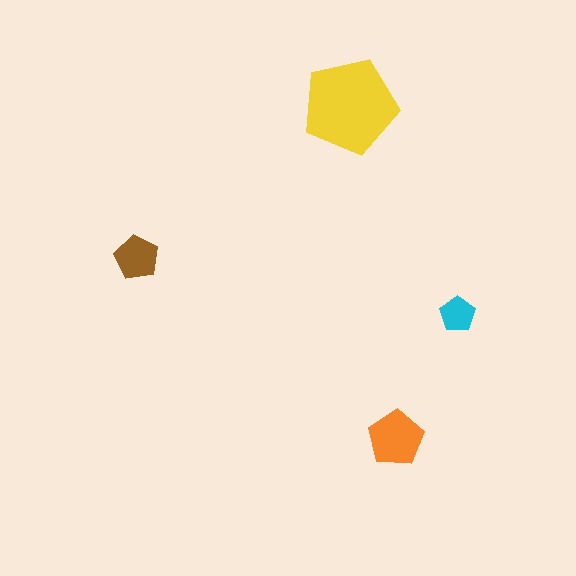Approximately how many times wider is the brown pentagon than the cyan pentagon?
About 1.5 times wider.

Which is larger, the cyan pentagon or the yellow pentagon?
The yellow one.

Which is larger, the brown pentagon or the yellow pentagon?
The yellow one.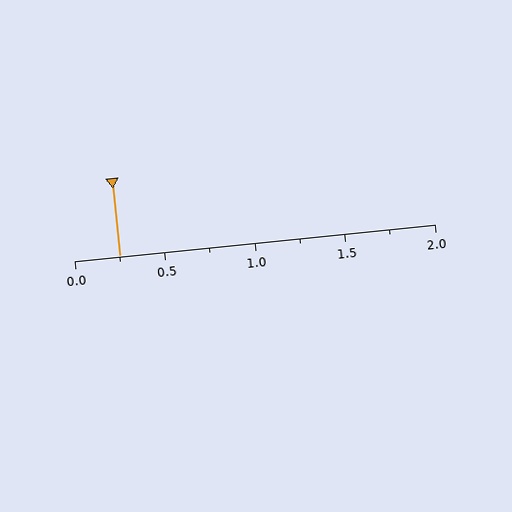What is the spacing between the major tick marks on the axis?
The major ticks are spaced 0.5 apart.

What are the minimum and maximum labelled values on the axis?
The axis runs from 0.0 to 2.0.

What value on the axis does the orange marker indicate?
The marker indicates approximately 0.25.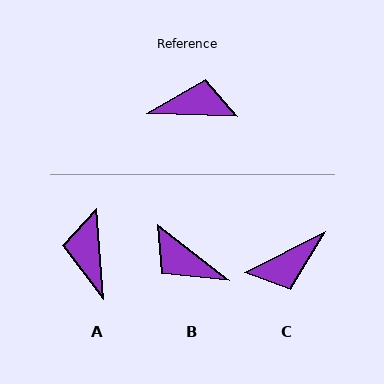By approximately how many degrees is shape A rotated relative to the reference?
Approximately 97 degrees counter-clockwise.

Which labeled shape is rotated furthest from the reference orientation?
C, about 151 degrees away.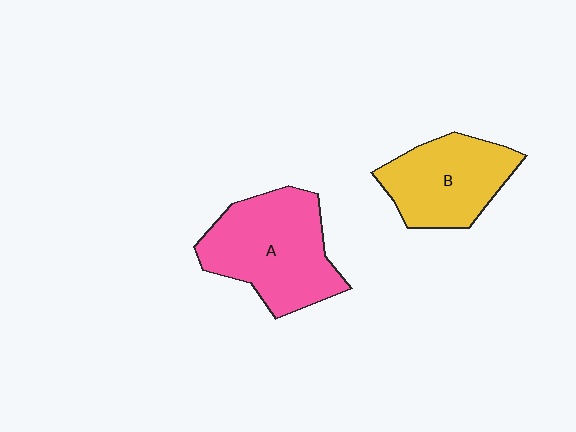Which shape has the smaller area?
Shape B (yellow).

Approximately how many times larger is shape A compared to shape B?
Approximately 1.3 times.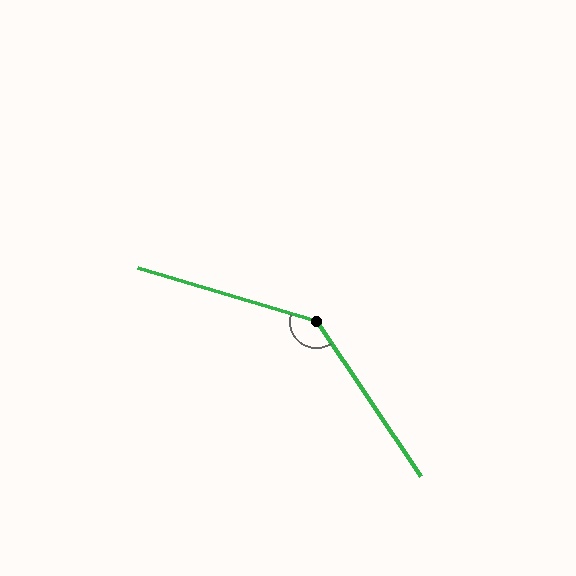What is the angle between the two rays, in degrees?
Approximately 140 degrees.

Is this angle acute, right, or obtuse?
It is obtuse.